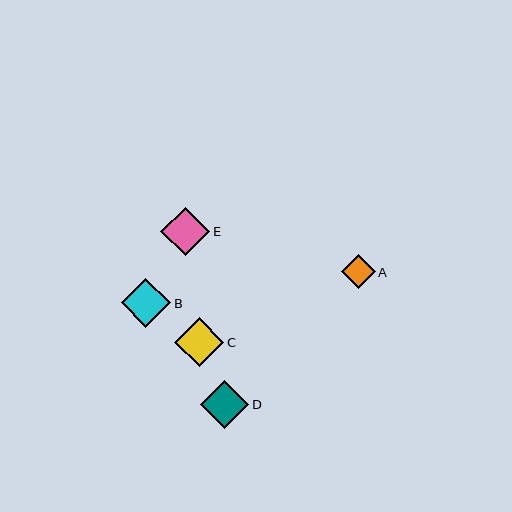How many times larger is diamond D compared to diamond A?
Diamond D is approximately 1.4 times the size of diamond A.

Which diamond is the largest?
Diamond C is the largest with a size of approximately 50 pixels.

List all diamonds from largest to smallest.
From largest to smallest: C, B, E, D, A.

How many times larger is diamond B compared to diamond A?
Diamond B is approximately 1.5 times the size of diamond A.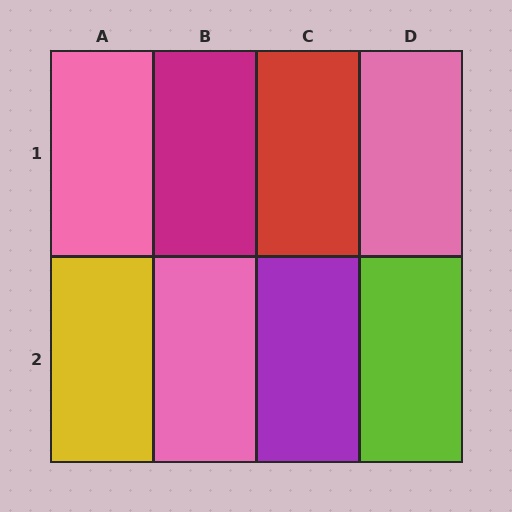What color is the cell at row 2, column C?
Purple.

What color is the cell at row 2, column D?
Lime.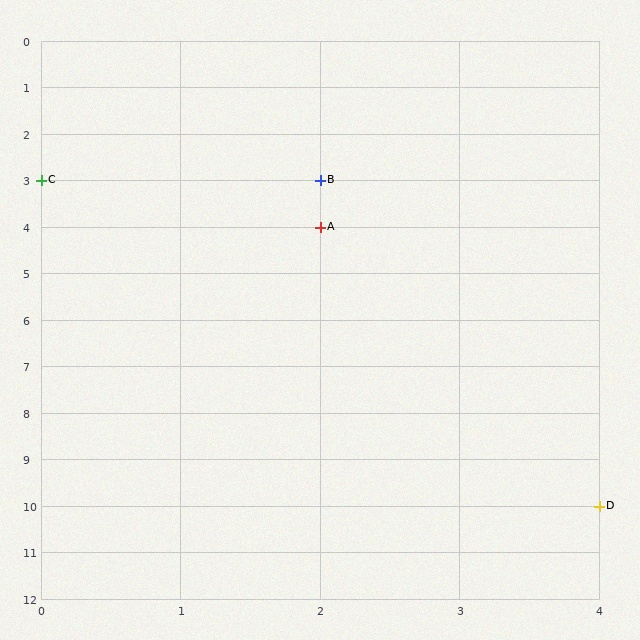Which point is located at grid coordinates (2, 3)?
Point B is at (2, 3).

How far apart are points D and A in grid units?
Points D and A are 2 columns and 6 rows apart (about 6.3 grid units diagonally).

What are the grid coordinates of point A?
Point A is at grid coordinates (2, 4).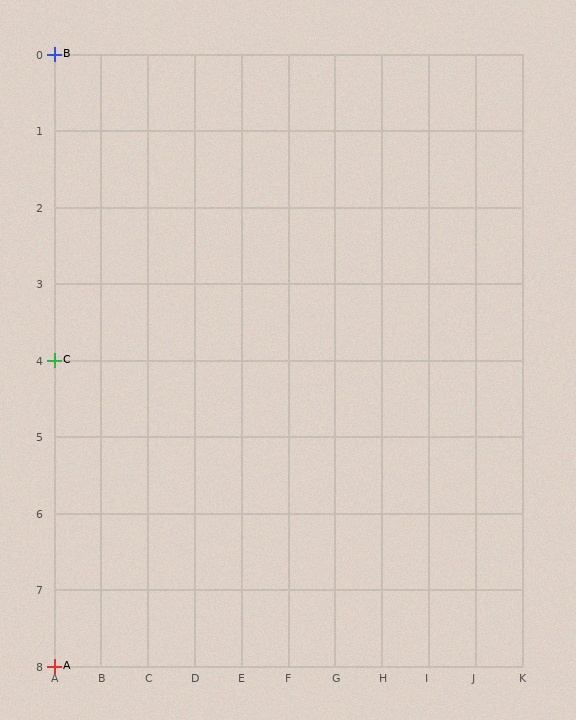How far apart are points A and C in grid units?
Points A and C are 4 rows apart.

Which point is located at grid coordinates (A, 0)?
Point B is at (A, 0).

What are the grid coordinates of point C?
Point C is at grid coordinates (A, 4).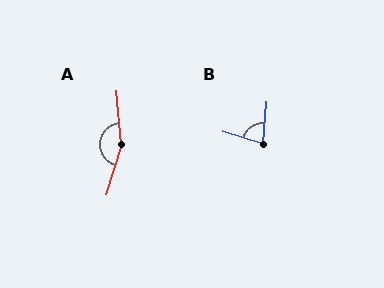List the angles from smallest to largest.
B (77°), A (158°).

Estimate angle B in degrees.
Approximately 77 degrees.